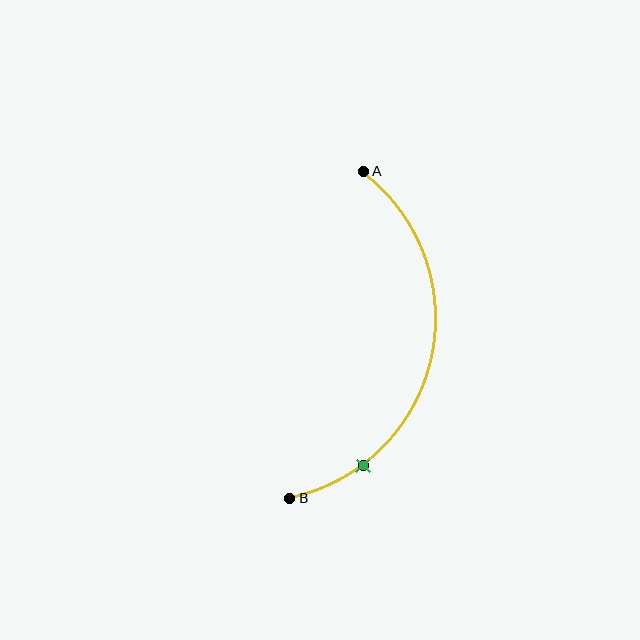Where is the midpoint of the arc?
The arc midpoint is the point on the curve farthest from the straight line joining A and B. It sits to the right of that line.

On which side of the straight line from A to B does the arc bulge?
The arc bulges to the right of the straight line connecting A and B.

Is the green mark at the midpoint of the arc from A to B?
No. The green mark lies on the arc but is closer to endpoint B. The arc midpoint would be at the point on the curve equidistant along the arc from both A and B.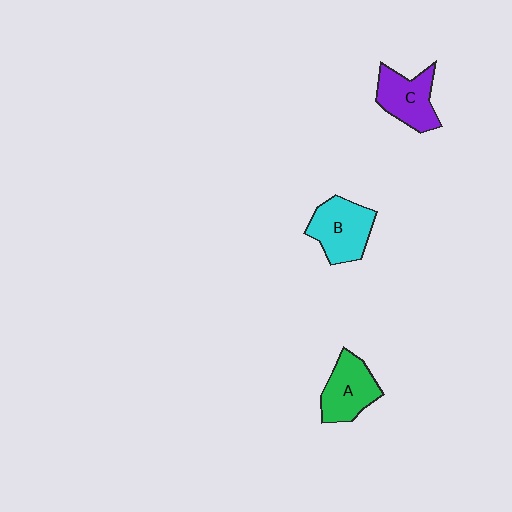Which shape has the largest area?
Shape B (cyan).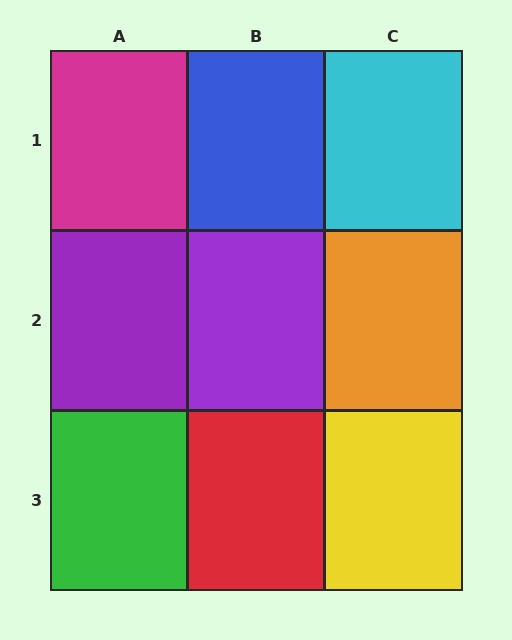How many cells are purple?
2 cells are purple.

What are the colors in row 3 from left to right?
Green, red, yellow.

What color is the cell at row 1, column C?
Cyan.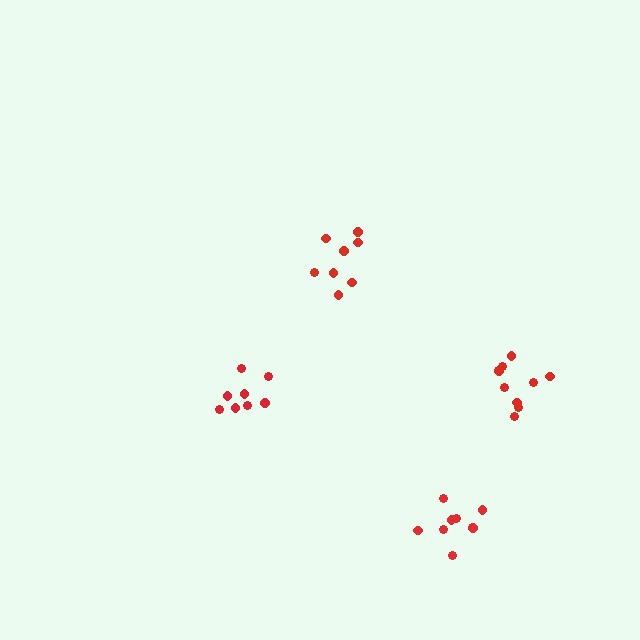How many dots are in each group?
Group 1: 10 dots, Group 2: 9 dots, Group 3: 8 dots, Group 4: 8 dots (35 total).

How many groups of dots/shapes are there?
There are 4 groups.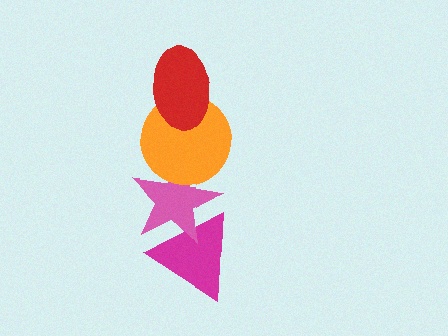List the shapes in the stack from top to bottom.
From top to bottom: the red ellipse, the orange circle, the pink star, the magenta triangle.